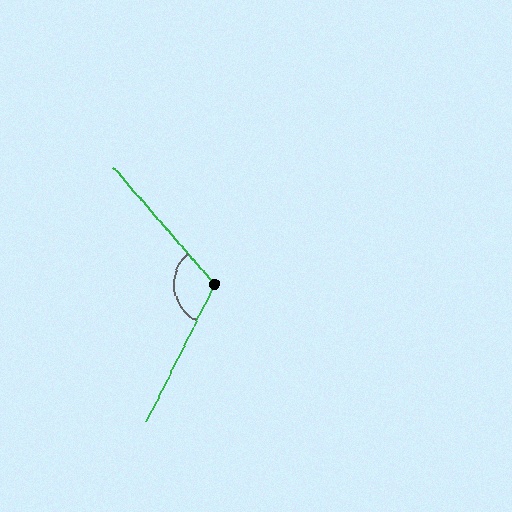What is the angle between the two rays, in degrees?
Approximately 112 degrees.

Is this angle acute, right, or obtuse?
It is obtuse.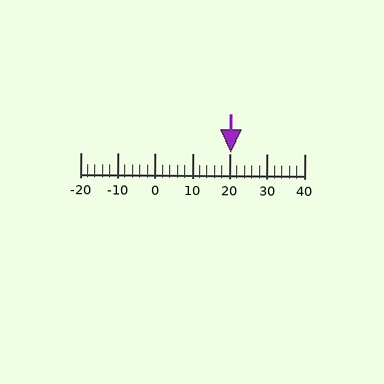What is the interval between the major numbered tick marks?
The major tick marks are spaced 10 units apart.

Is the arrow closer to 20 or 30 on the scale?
The arrow is closer to 20.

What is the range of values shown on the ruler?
The ruler shows values from -20 to 40.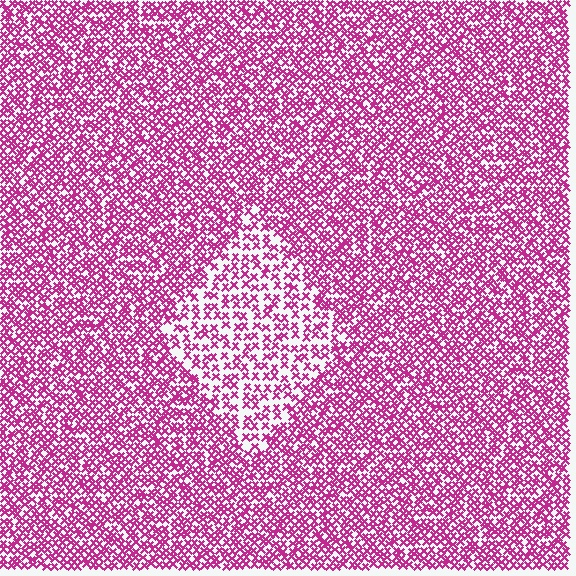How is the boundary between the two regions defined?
The boundary is defined by a change in element density (approximately 1.8x ratio). All elements are the same color, size, and shape.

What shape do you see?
I see a diamond.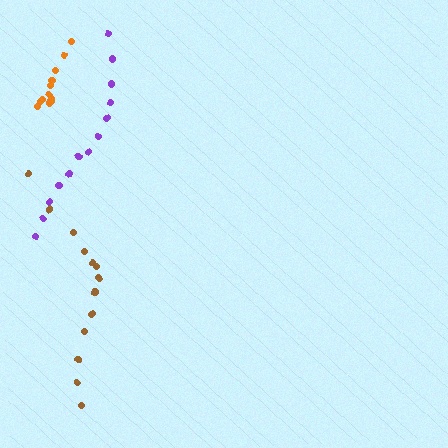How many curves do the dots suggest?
There are 3 distinct paths.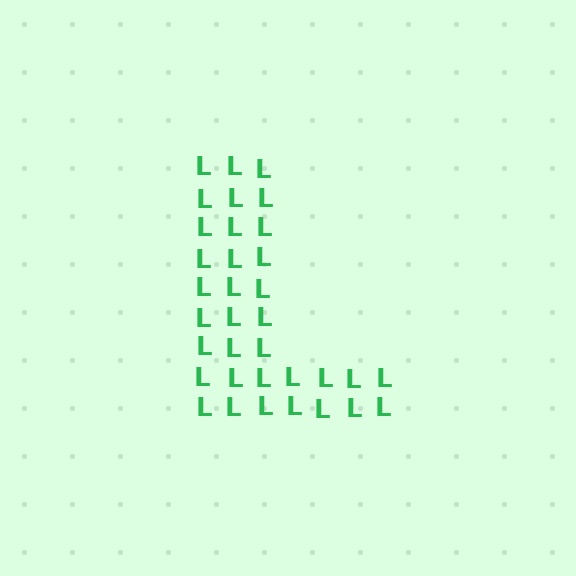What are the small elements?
The small elements are letter L's.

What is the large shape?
The large shape is the letter L.